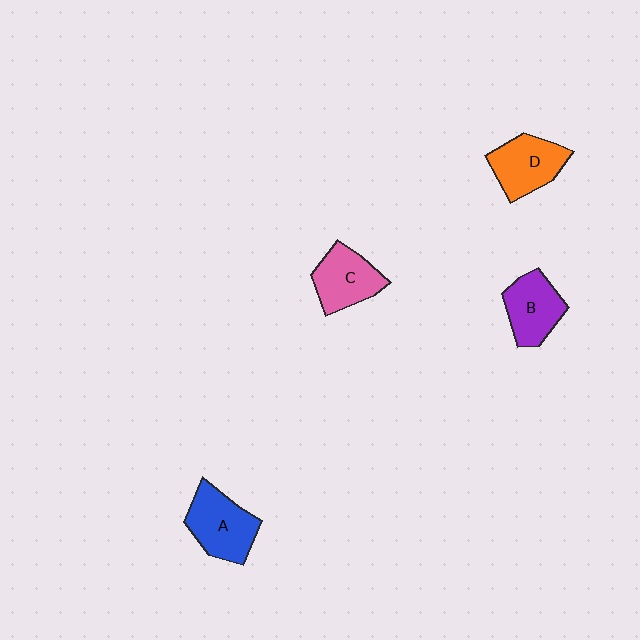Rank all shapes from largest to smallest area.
From largest to smallest: A (blue), D (orange), C (pink), B (purple).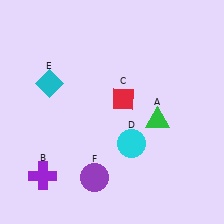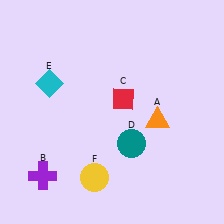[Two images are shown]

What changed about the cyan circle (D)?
In Image 1, D is cyan. In Image 2, it changed to teal.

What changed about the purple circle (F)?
In Image 1, F is purple. In Image 2, it changed to yellow.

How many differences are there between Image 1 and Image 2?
There are 3 differences between the two images.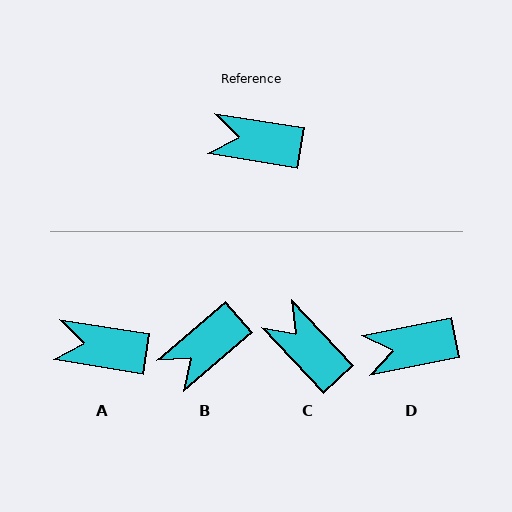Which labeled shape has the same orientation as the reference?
A.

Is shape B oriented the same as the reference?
No, it is off by about 50 degrees.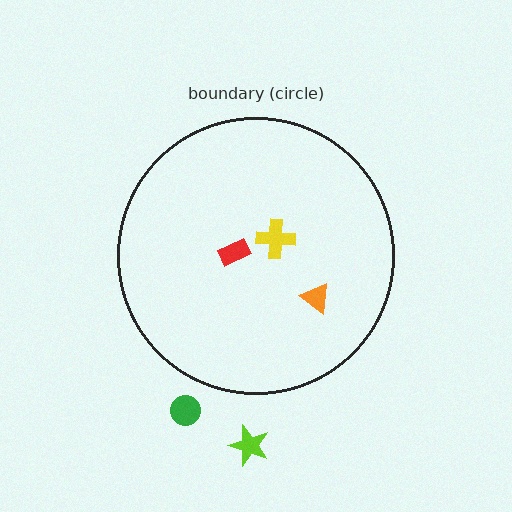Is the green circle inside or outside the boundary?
Outside.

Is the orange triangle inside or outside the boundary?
Inside.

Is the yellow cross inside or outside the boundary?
Inside.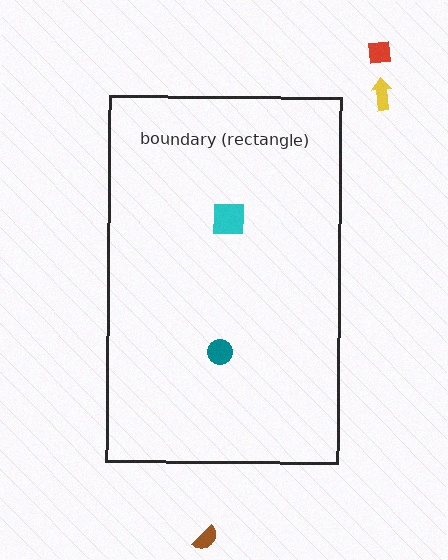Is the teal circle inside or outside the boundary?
Inside.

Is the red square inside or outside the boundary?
Outside.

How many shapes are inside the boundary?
2 inside, 3 outside.